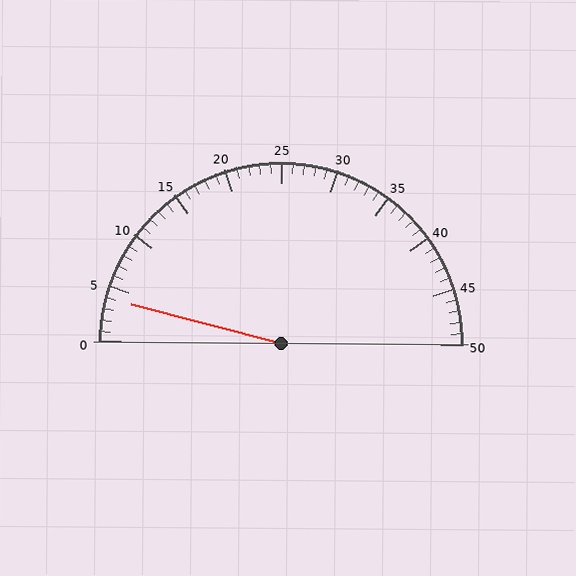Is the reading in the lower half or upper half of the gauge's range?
The reading is in the lower half of the range (0 to 50).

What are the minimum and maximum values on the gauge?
The gauge ranges from 0 to 50.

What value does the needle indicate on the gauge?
The needle indicates approximately 4.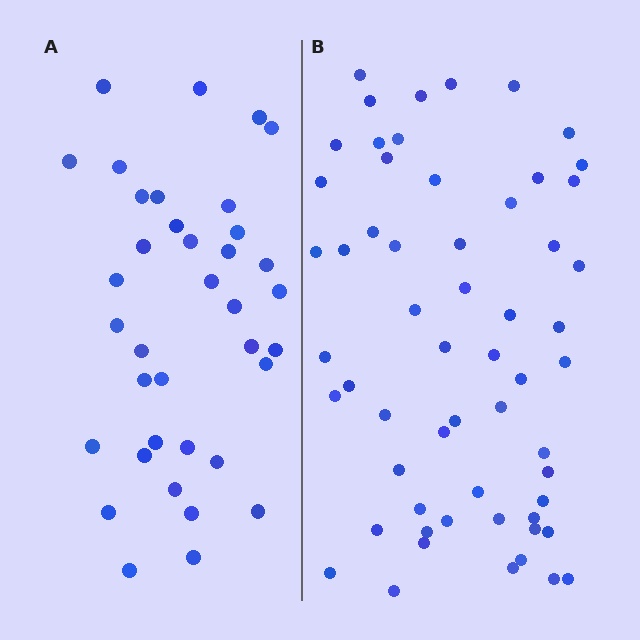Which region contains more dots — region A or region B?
Region B (the right region) has more dots.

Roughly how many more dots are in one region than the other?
Region B has approximately 20 more dots than region A.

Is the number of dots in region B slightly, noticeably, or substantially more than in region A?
Region B has substantially more. The ratio is roughly 1.6 to 1.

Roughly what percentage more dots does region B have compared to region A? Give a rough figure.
About 55% more.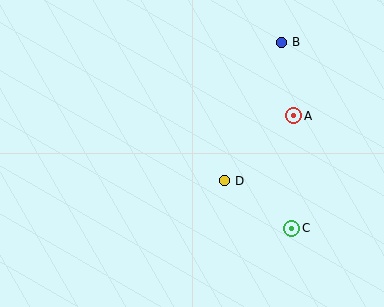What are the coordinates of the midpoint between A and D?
The midpoint between A and D is at (259, 148).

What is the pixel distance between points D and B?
The distance between D and B is 149 pixels.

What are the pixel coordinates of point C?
Point C is at (292, 228).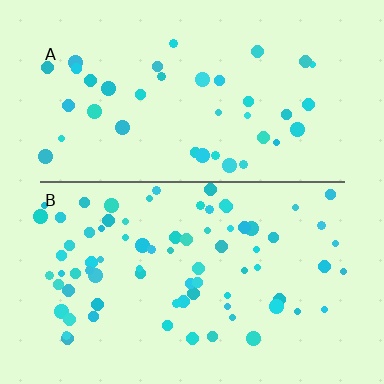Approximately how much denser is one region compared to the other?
Approximately 2.0× — region B over region A.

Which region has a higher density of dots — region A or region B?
B (the bottom).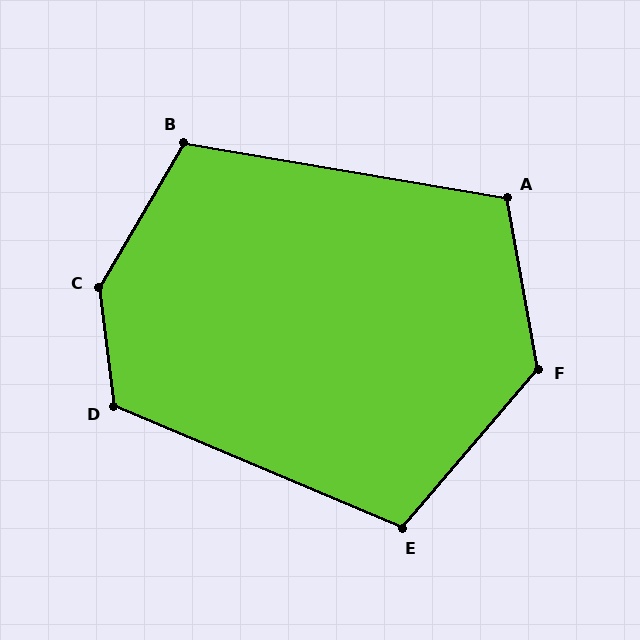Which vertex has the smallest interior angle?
E, at approximately 108 degrees.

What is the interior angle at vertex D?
Approximately 120 degrees (obtuse).